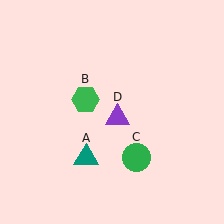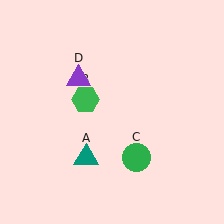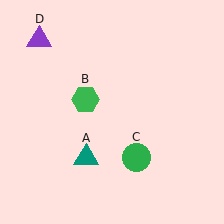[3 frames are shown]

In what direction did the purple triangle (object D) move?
The purple triangle (object D) moved up and to the left.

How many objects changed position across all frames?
1 object changed position: purple triangle (object D).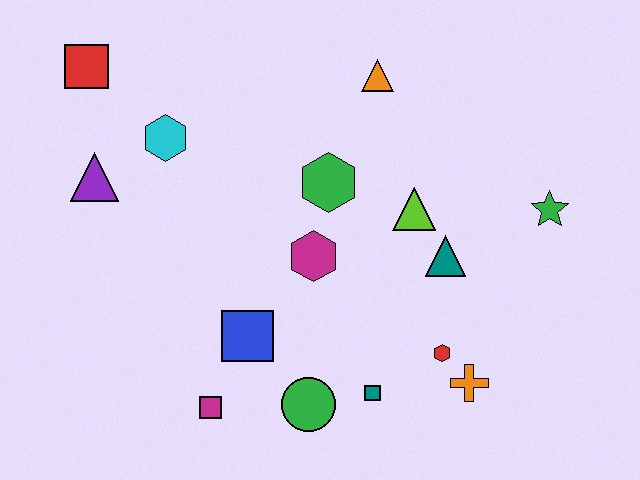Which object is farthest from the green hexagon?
The red square is farthest from the green hexagon.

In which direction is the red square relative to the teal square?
The red square is above the teal square.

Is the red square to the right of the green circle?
No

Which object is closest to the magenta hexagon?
The green hexagon is closest to the magenta hexagon.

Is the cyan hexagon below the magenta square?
No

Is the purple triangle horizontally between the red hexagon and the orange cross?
No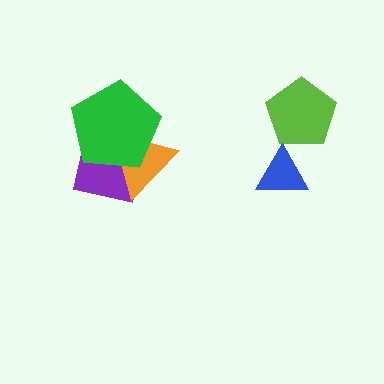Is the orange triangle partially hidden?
Yes, it is partially covered by another shape.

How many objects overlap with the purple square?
2 objects overlap with the purple square.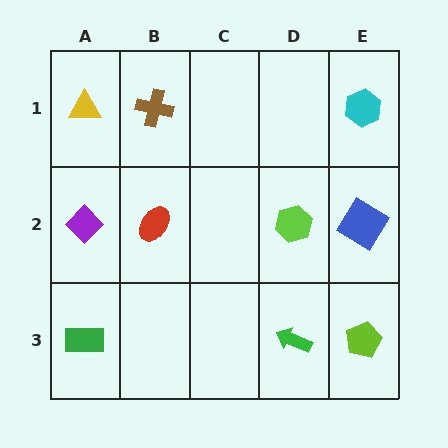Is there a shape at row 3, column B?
No, that cell is empty.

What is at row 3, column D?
A green arrow.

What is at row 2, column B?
A red ellipse.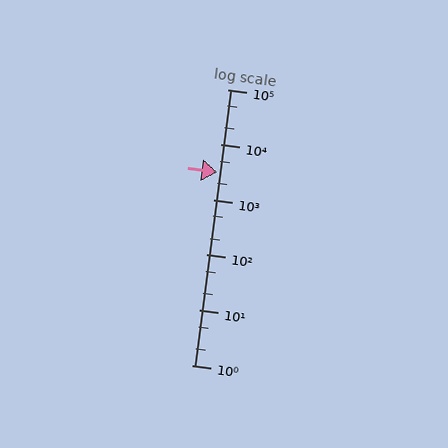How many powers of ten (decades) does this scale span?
The scale spans 5 decades, from 1 to 100000.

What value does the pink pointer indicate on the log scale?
The pointer indicates approximately 3200.